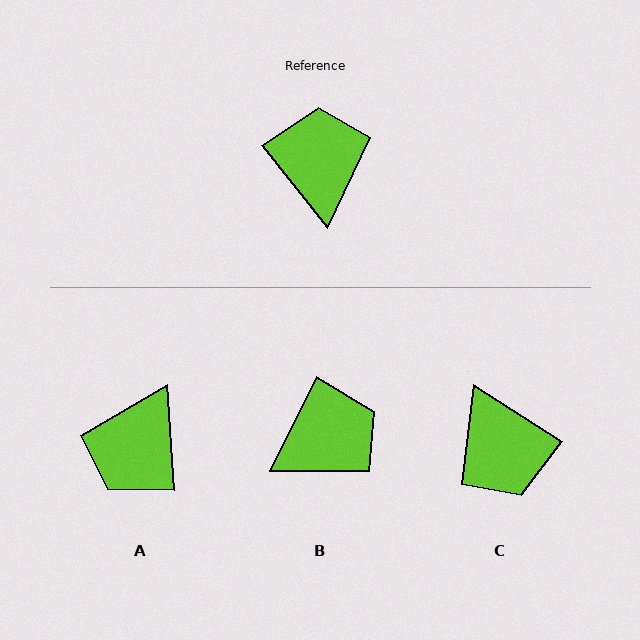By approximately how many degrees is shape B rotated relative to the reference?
Approximately 65 degrees clockwise.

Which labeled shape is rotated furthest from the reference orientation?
C, about 161 degrees away.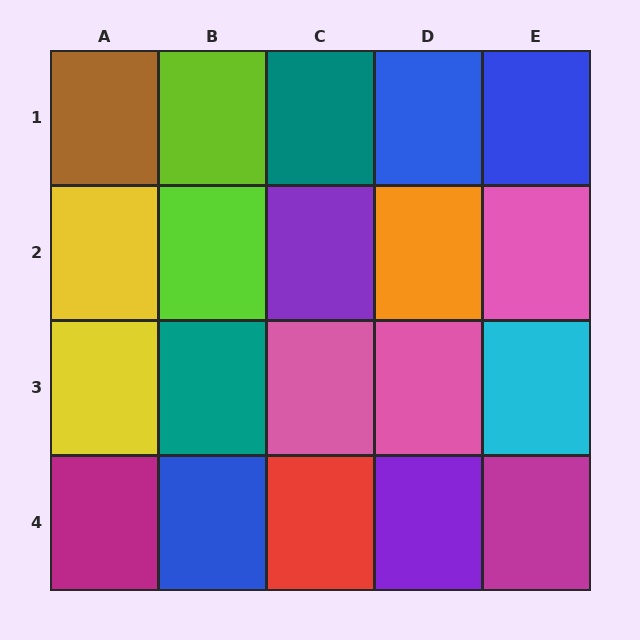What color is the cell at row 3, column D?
Pink.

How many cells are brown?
1 cell is brown.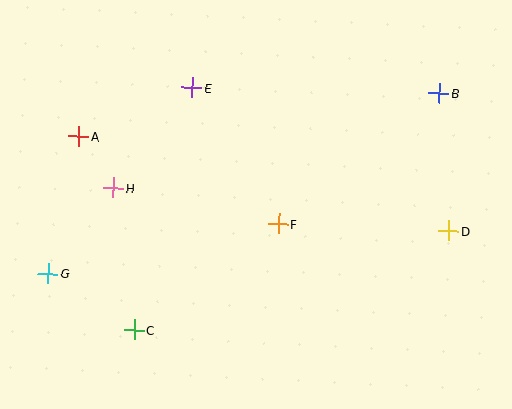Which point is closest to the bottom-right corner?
Point D is closest to the bottom-right corner.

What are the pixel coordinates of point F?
Point F is at (279, 224).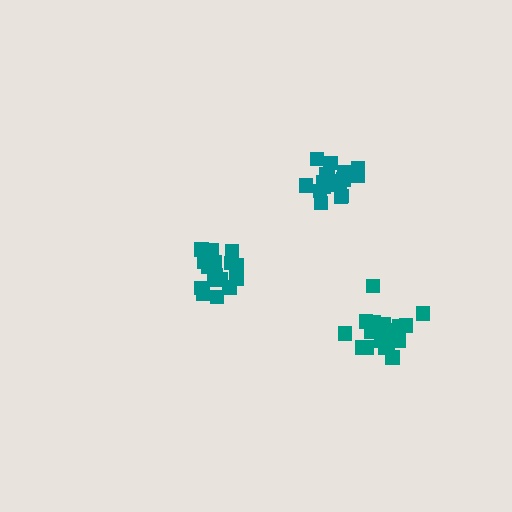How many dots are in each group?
Group 1: 21 dots, Group 2: 17 dots, Group 3: 21 dots (59 total).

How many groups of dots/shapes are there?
There are 3 groups.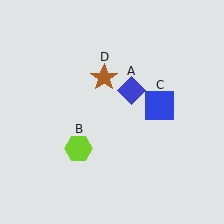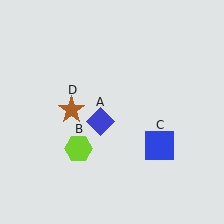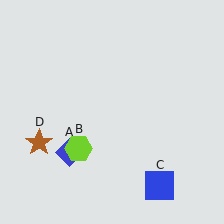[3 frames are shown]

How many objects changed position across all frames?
3 objects changed position: blue diamond (object A), blue square (object C), brown star (object D).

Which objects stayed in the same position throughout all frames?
Lime hexagon (object B) remained stationary.